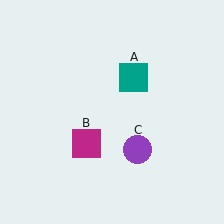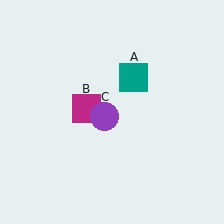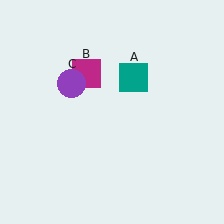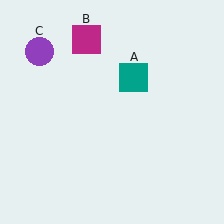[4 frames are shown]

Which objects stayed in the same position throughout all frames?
Teal square (object A) remained stationary.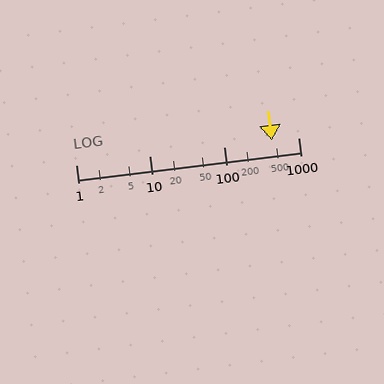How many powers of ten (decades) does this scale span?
The scale spans 3 decades, from 1 to 1000.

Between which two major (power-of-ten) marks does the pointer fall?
The pointer is between 100 and 1000.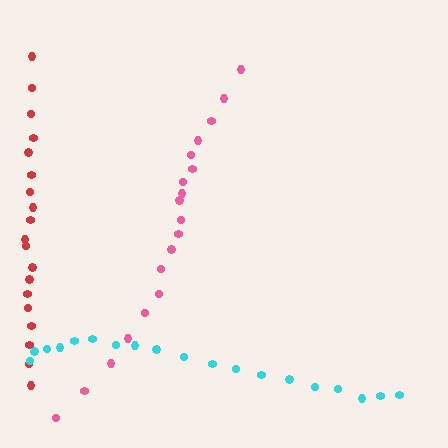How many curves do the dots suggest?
There are 3 distinct paths.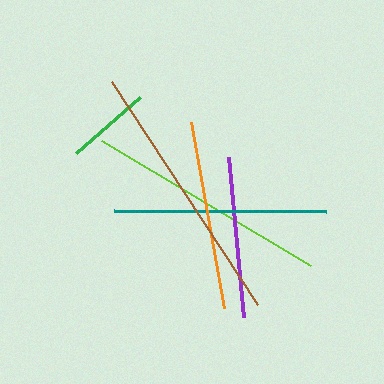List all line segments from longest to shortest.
From longest to shortest: brown, lime, teal, orange, purple, green.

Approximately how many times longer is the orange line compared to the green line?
The orange line is approximately 2.2 times the length of the green line.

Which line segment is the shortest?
The green line is the shortest at approximately 85 pixels.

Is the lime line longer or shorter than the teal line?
The lime line is longer than the teal line.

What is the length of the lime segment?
The lime segment is approximately 244 pixels long.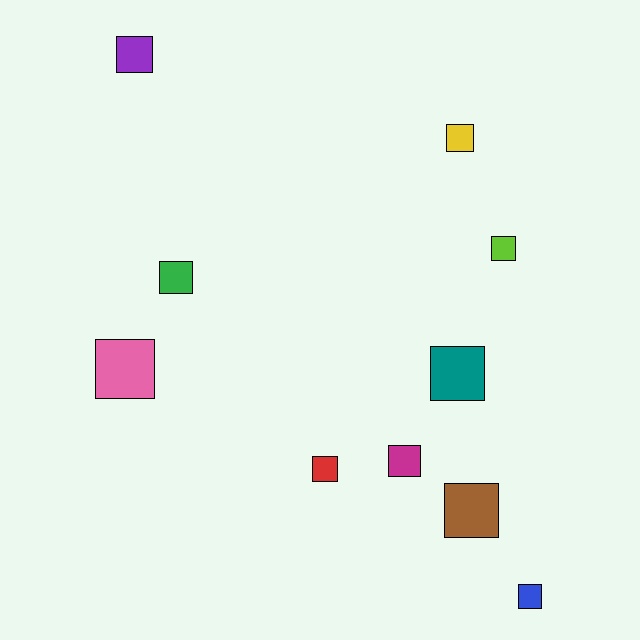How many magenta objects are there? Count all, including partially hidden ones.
There is 1 magenta object.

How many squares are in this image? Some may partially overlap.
There are 10 squares.